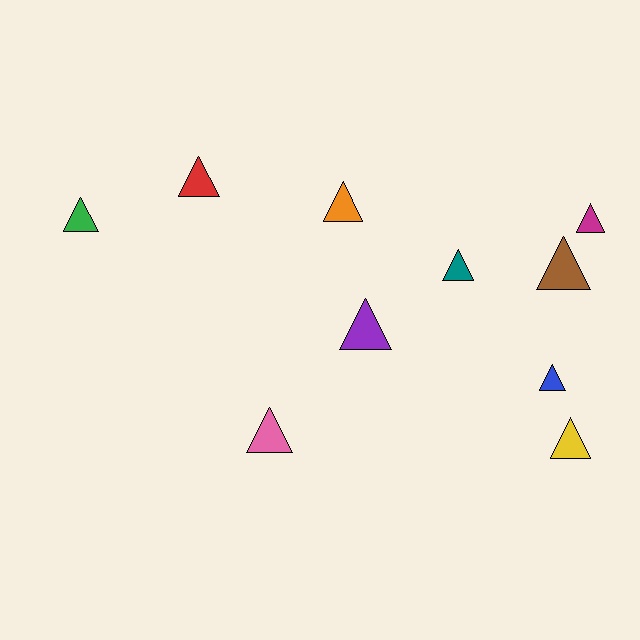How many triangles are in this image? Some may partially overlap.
There are 10 triangles.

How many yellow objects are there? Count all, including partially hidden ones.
There is 1 yellow object.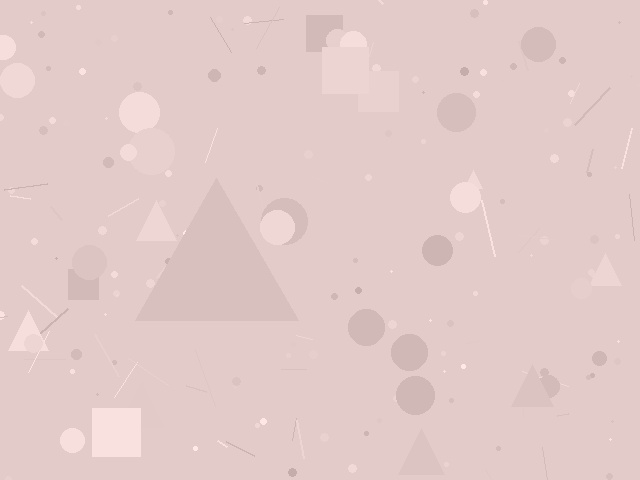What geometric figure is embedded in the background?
A triangle is embedded in the background.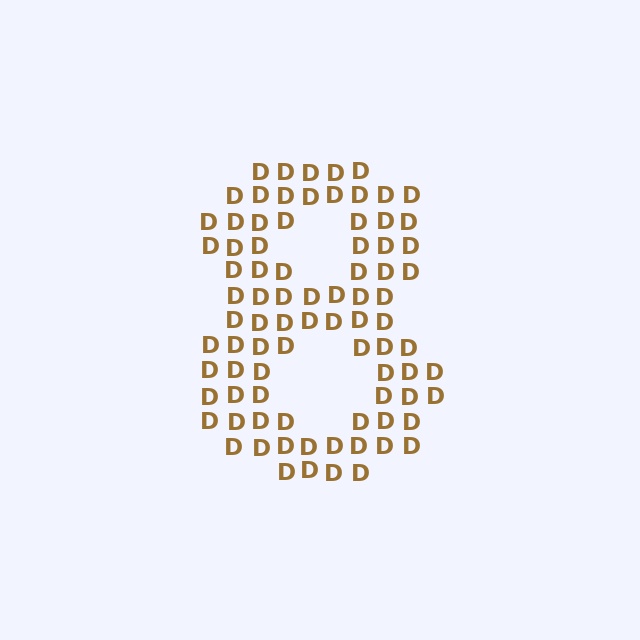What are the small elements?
The small elements are letter D's.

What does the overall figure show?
The overall figure shows the digit 8.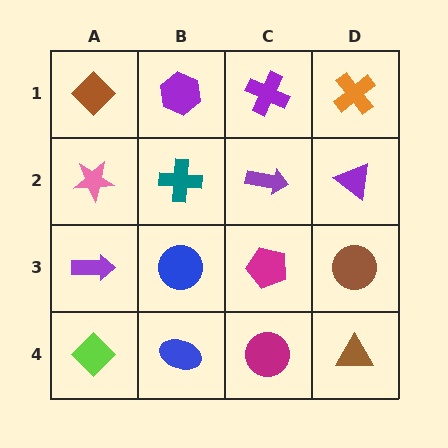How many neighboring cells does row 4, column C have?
3.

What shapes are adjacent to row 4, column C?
A magenta pentagon (row 3, column C), a blue ellipse (row 4, column B), a brown triangle (row 4, column D).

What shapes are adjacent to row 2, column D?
An orange cross (row 1, column D), a brown circle (row 3, column D), a purple arrow (row 2, column C).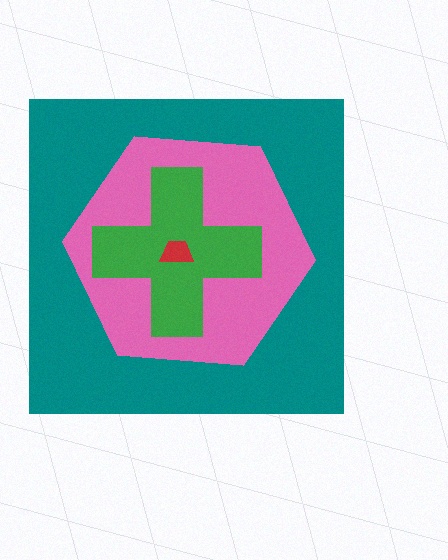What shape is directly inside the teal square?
The pink hexagon.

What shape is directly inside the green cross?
The red trapezoid.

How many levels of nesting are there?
4.